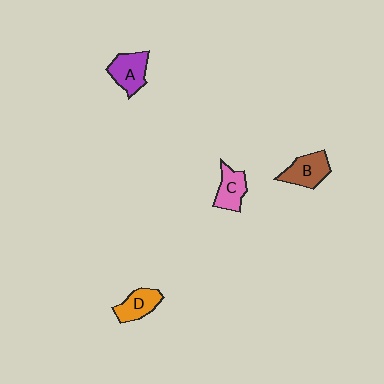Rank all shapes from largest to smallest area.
From largest to smallest: B (brown), A (purple), C (pink), D (orange).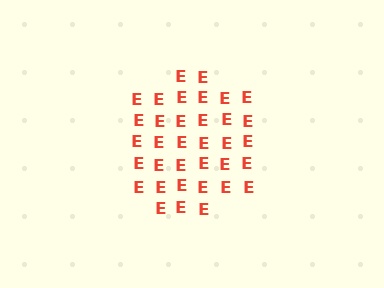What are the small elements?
The small elements are letter E's.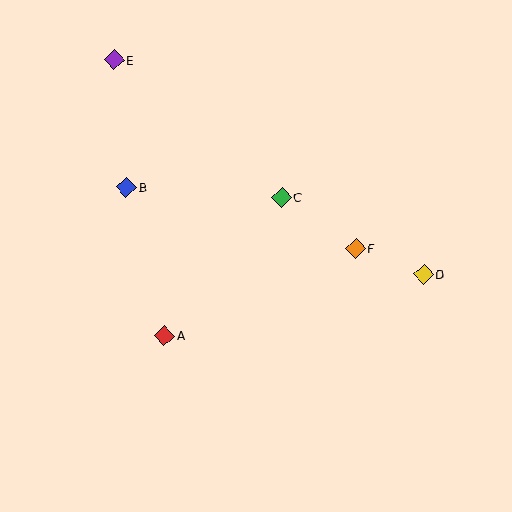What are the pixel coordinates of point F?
Point F is at (356, 248).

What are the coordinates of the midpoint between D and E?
The midpoint between D and E is at (269, 167).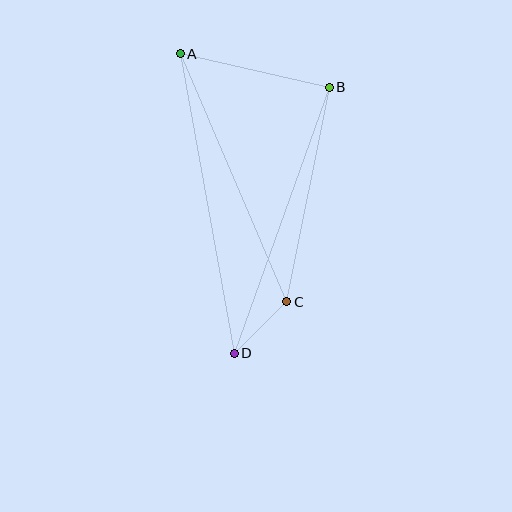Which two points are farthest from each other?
Points A and D are farthest from each other.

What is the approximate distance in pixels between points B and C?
The distance between B and C is approximately 219 pixels.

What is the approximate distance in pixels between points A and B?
The distance between A and B is approximately 153 pixels.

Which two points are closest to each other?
Points C and D are closest to each other.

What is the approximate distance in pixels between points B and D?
The distance between B and D is approximately 282 pixels.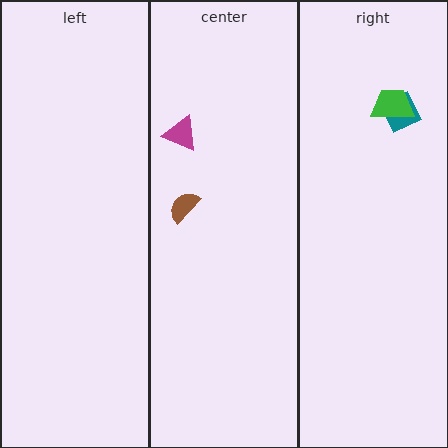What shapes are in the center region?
The brown semicircle, the magenta triangle.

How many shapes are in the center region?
2.